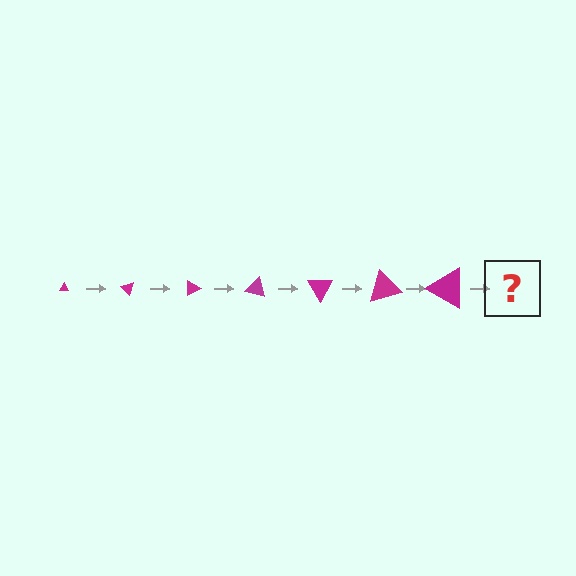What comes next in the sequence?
The next element should be a triangle, larger than the previous one and rotated 315 degrees from the start.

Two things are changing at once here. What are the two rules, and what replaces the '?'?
The two rules are that the triangle grows larger each step and it rotates 45 degrees each step. The '?' should be a triangle, larger than the previous one and rotated 315 degrees from the start.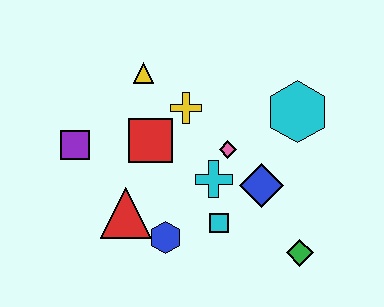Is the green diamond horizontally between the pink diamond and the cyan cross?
No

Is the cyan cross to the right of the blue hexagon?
Yes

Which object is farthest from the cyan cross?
The purple square is farthest from the cyan cross.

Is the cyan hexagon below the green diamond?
No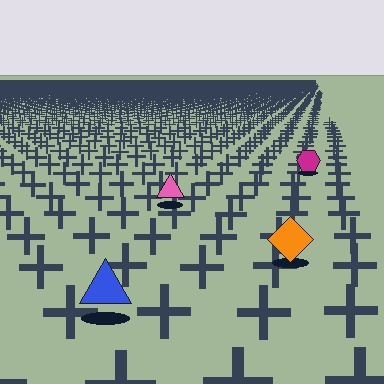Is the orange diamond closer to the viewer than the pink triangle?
Yes. The orange diamond is closer — you can tell from the texture gradient: the ground texture is coarser near it.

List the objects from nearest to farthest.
From nearest to farthest: the blue triangle, the orange diamond, the pink triangle, the magenta hexagon.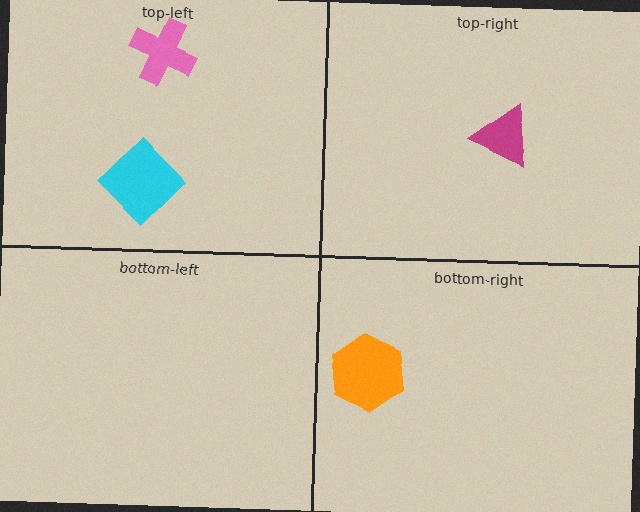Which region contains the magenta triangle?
The top-right region.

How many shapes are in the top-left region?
2.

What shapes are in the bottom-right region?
The orange hexagon.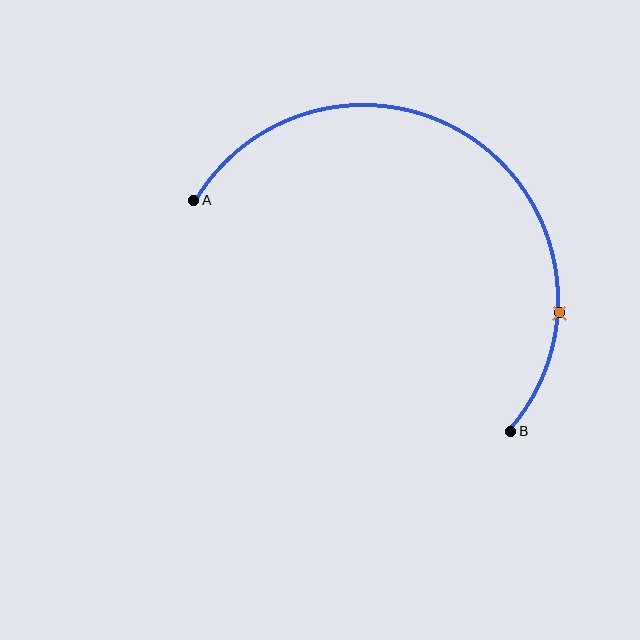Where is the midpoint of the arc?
The arc midpoint is the point on the curve farthest from the straight line joining A and B. It sits above and to the right of that line.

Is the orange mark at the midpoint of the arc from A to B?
No. The orange mark lies on the arc but is closer to endpoint B. The arc midpoint would be at the point on the curve equidistant along the arc from both A and B.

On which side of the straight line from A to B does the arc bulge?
The arc bulges above and to the right of the straight line connecting A and B.